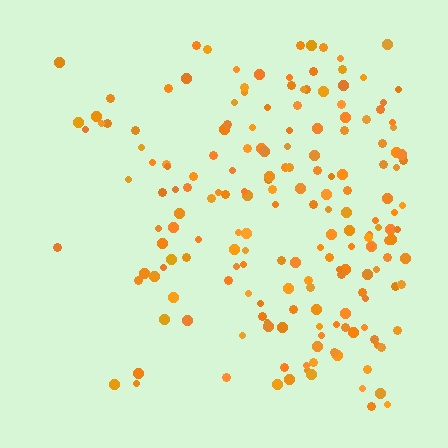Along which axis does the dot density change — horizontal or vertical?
Horizontal.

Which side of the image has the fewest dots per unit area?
The left.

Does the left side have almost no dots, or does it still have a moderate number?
Still a moderate number, just noticeably fewer than the right.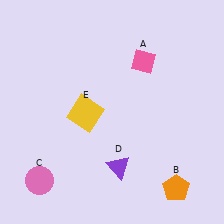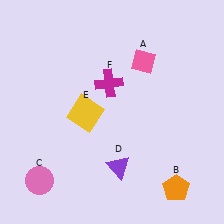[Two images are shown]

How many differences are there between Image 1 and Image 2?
There is 1 difference between the two images.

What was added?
A magenta cross (F) was added in Image 2.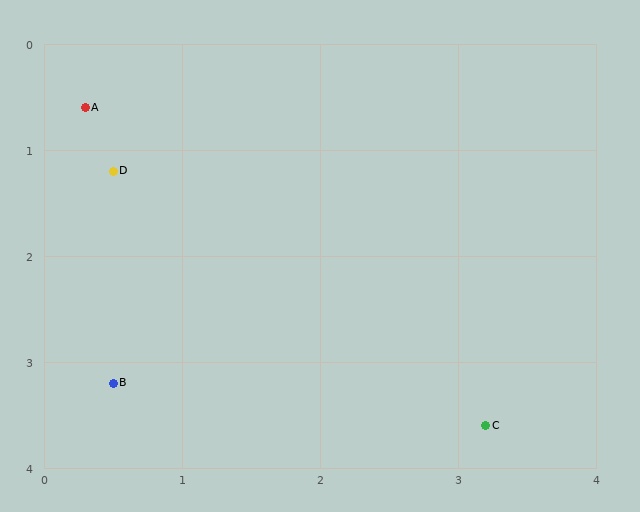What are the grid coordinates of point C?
Point C is at approximately (3.2, 3.6).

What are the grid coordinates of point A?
Point A is at approximately (0.3, 0.6).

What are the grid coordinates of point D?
Point D is at approximately (0.5, 1.2).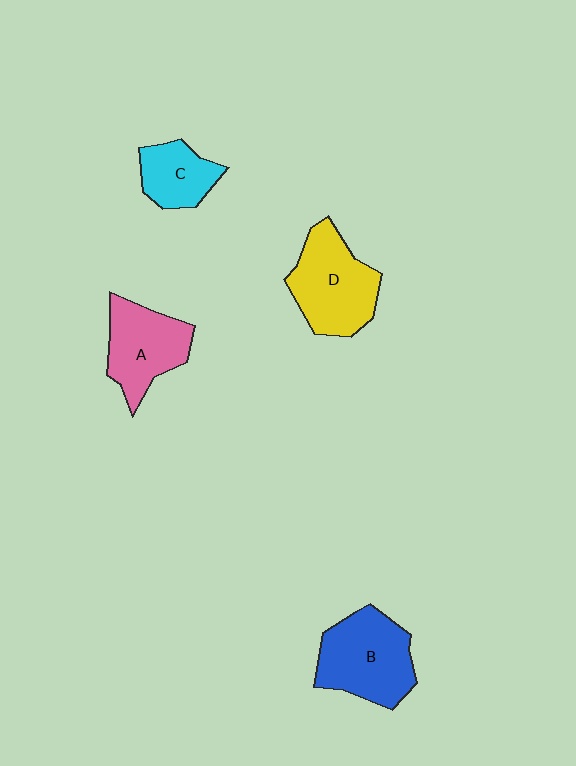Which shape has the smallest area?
Shape C (cyan).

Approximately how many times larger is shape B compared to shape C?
Approximately 1.7 times.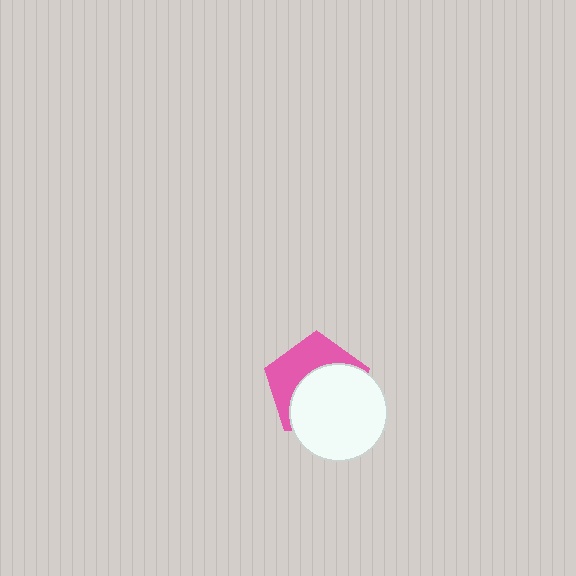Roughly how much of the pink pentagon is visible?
A small part of it is visible (roughly 43%).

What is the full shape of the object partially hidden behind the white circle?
The partially hidden object is a pink pentagon.